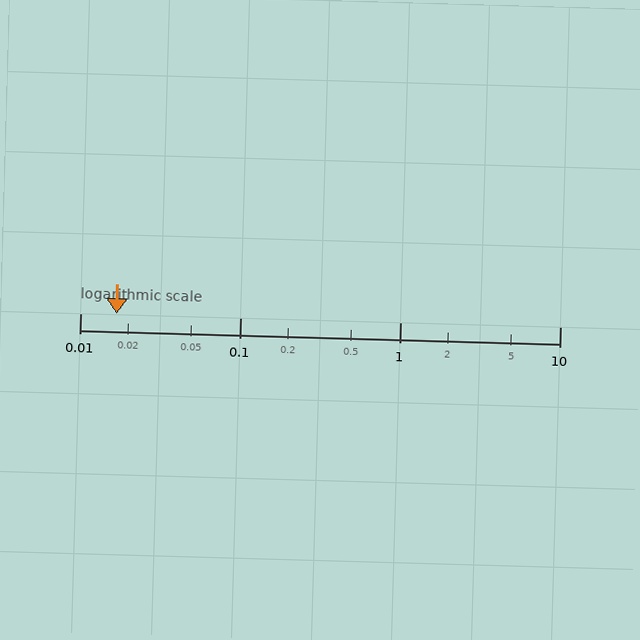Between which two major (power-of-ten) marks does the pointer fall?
The pointer is between 0.01 and 0.1.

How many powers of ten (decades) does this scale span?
The scale spans 3 decades, from 0.01 to 10.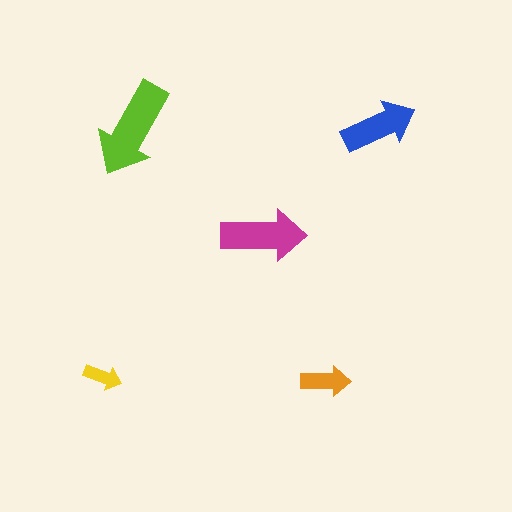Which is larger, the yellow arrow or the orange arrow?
The orange one.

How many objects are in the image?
There are 5 objects in the image.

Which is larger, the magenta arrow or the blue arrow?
The magenta one.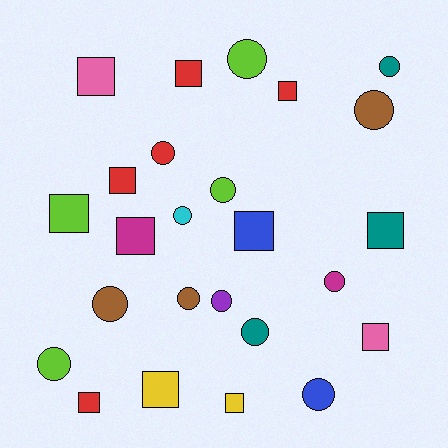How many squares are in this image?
There are 12 squares.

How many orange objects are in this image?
There are no orange objects.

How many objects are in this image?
There are 25 objects.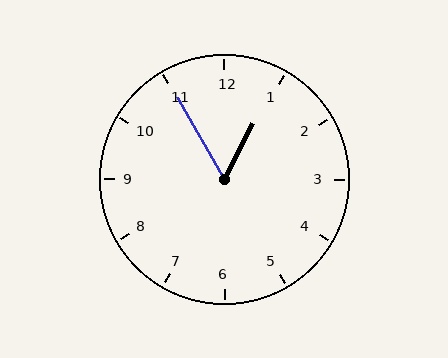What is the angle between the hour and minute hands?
Approximately 58 degrees.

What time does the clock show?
12:55.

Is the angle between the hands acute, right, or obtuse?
It is acute.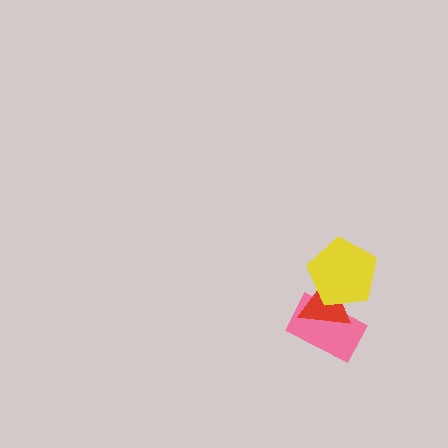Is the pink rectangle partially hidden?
Yes, it is partially covered by another shape.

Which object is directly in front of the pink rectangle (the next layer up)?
The red triangle is directly in front of the pink rectangle.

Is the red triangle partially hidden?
Yes, it is partially covered by another shape.